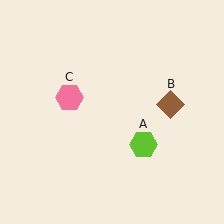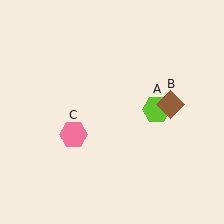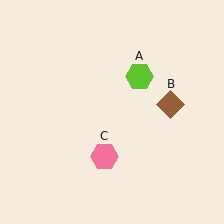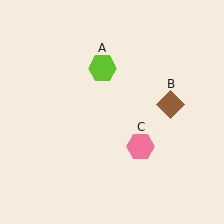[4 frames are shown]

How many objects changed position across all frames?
2 objects changed position: lime hexagon (object A), pink hexagon (object C).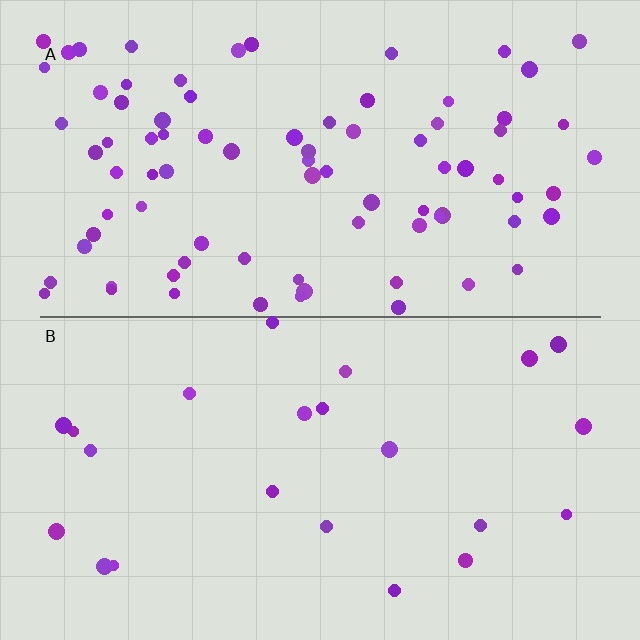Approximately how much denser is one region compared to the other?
Approximately 3.7× — region A over region B.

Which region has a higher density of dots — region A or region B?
A (the top).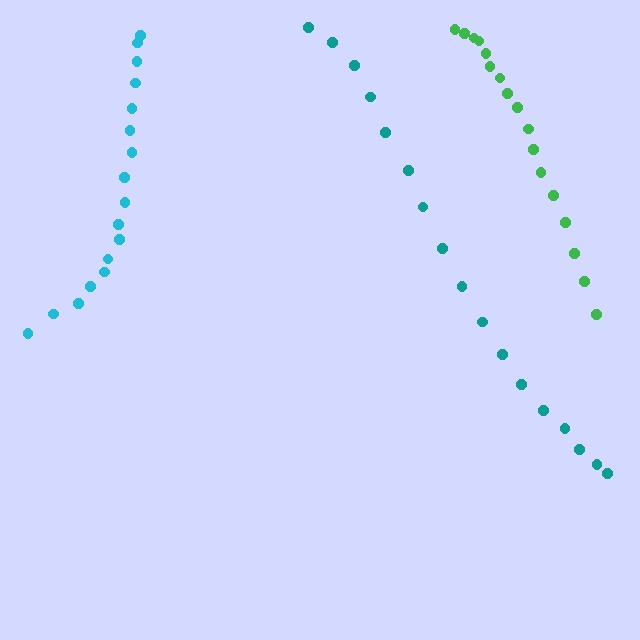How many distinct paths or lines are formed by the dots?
There are 3 distinct paths.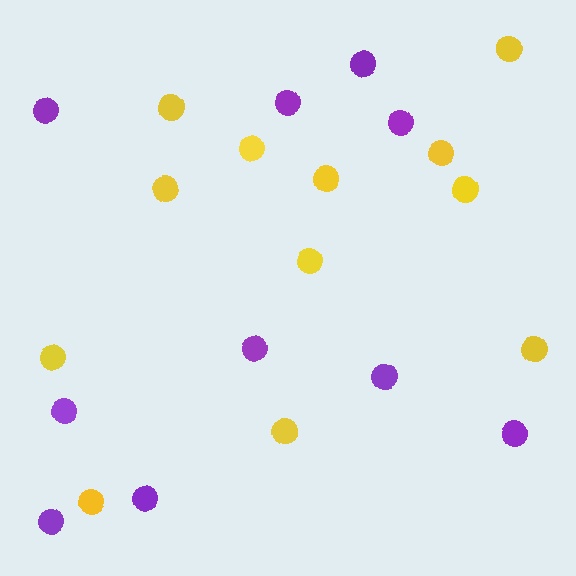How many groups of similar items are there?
There are 2 groups: one group of yellow circles (12) and one group of purple circles (10).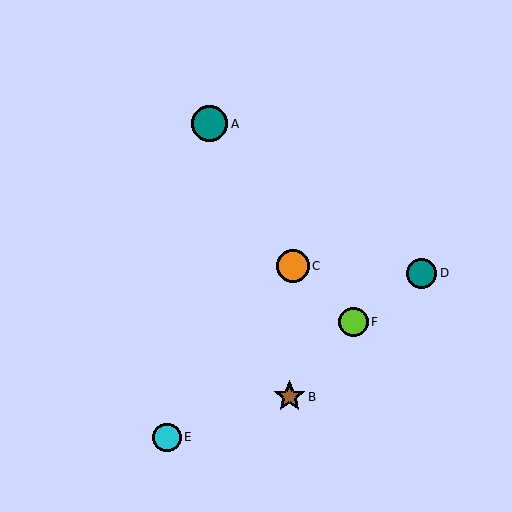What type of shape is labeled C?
Shape C is an orange circle.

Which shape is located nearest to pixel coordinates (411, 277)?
The teal circle (labeled D) at (422, 273) is nearest to that location.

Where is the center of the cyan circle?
The center of the cyan circle is at (167, 437).